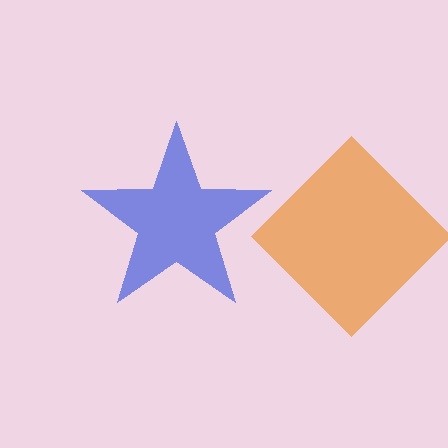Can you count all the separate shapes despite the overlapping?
Yes, there are 2 separate shapes.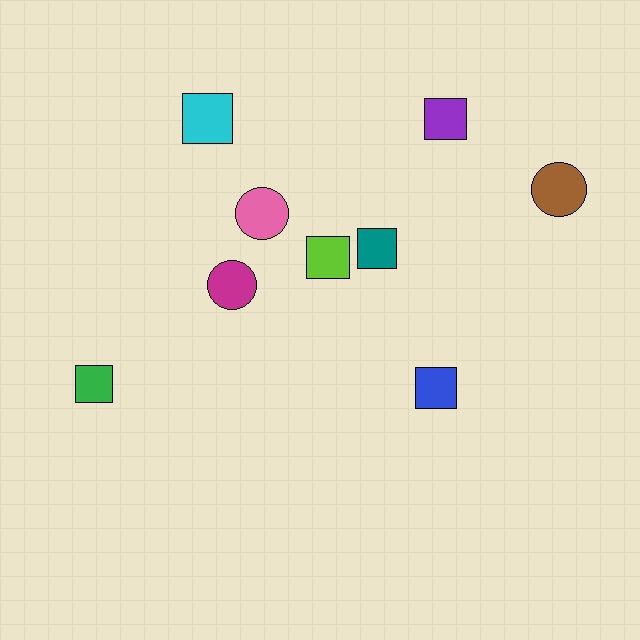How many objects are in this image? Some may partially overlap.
There are 9 objects.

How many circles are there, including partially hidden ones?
There are 3 circles.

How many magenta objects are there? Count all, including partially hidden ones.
There is 1 magenta object.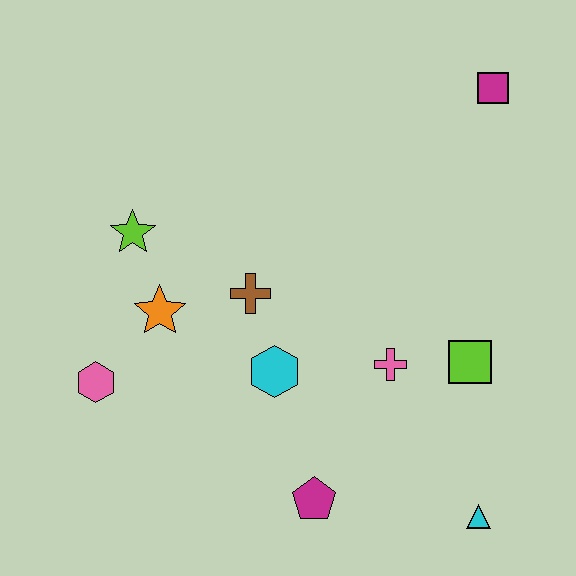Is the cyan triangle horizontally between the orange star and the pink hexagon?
No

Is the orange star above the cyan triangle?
Yes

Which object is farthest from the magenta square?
The pink hexagon is farthest from the magenta square.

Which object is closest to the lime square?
The pink cross is closest to the lime square.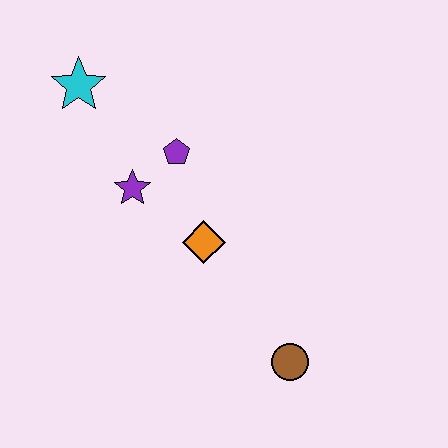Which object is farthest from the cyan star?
The brown circle is farthest from the cyan star.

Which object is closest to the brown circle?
The orange diamond is closest to the brown circle.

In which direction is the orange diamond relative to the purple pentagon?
The orange diamond is below the purple pentagon.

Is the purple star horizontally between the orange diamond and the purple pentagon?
No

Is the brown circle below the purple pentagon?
Yes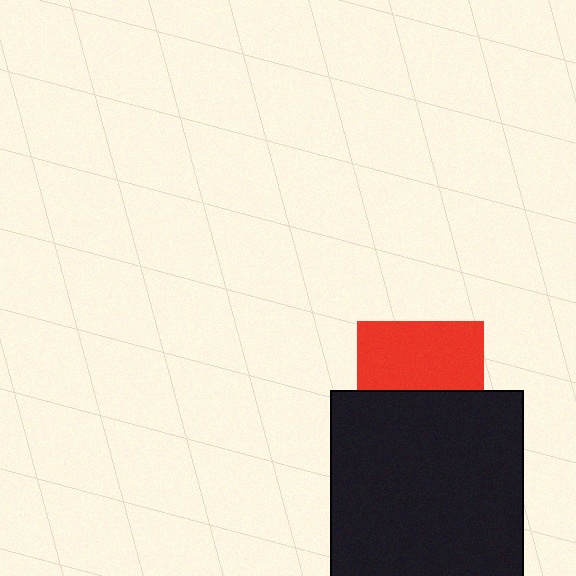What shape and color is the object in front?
The object in front is a black square.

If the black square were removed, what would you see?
You would see the complete red square.